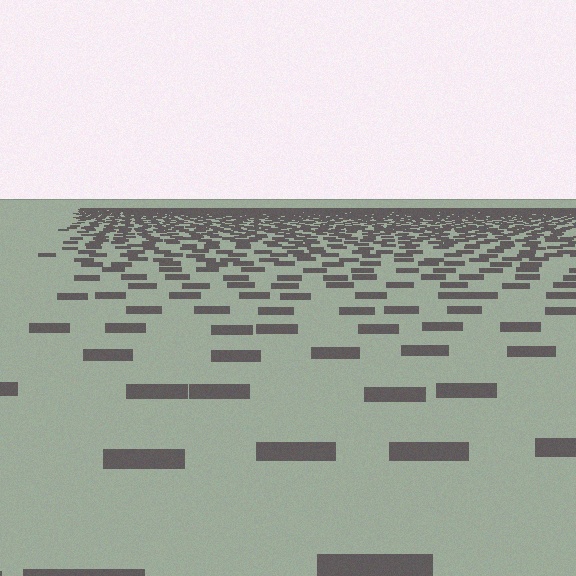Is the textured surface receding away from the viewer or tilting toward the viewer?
The surface is receding away from the viewer. Texture elements get smaller and denser toward the top.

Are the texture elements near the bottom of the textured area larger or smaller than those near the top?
Larger. Near the bottom, elements are closer to the viewer and appear at a bigger on-screen size.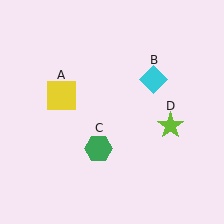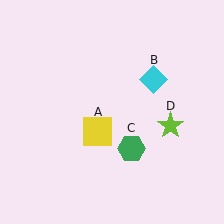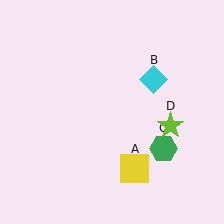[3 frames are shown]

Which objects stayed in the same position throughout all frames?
Cyan diamond (object B) and lime star (object D) remained stationary.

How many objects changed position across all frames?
2 objects changed position: yellow square (object A), green hexagon (object C).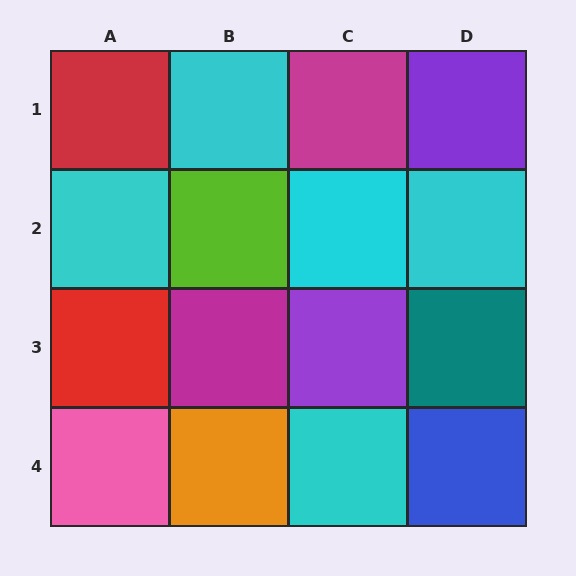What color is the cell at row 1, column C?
Magenta.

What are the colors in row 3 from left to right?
Red, magenta, purple, teal.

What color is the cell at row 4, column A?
Pink.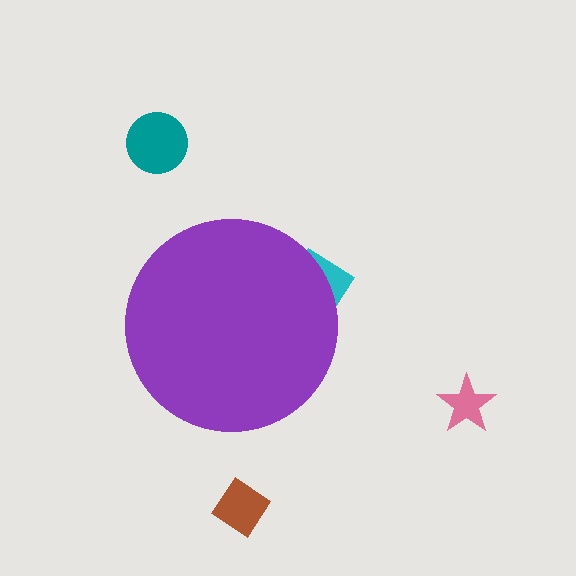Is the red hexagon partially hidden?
Yes, the red hexagon is partially hidden behind the purple circle.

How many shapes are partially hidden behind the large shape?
2 shapes are partially hidden.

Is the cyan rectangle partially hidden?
Yes, the cyan rectangle is partially hidden behind the purple circle.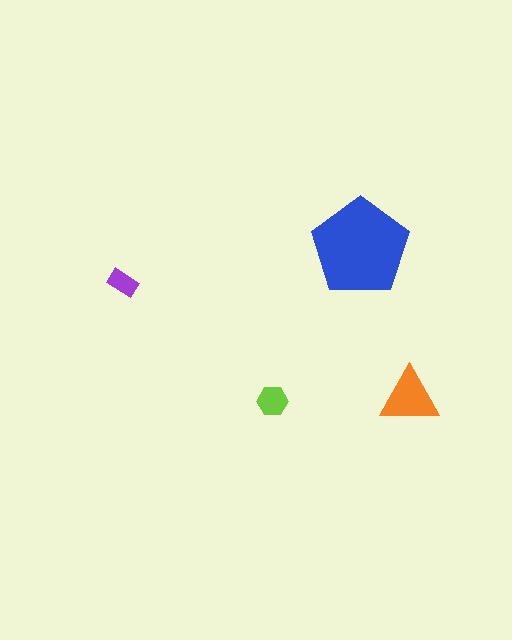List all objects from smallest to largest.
The purple rectangle, the lime hexagon, the orange triangle, the blue pentagon.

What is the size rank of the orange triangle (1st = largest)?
2nd.